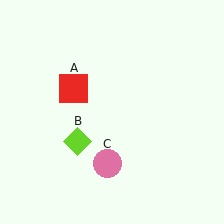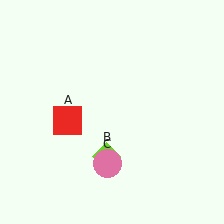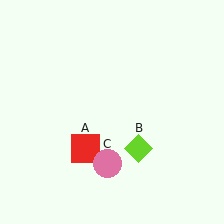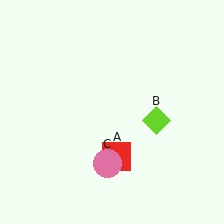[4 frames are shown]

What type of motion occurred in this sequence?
The red square (object A), lime diamond (object B) rotated counterclockwise around the center of the scene.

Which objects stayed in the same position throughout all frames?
Pink circle (object C) remained stationary.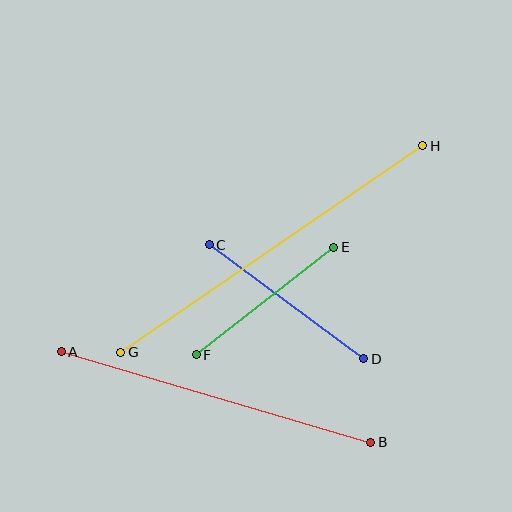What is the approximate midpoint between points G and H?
The midpoint is at approximately (272, 249) pixels.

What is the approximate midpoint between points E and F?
The midpoint is at approximately (265, 301) pixels.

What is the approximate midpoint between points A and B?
The midpoint is at approximately (216, 397) pixels.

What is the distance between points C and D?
The distance is approximately 192 pixels.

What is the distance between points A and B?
The distance is approximately 323 pixels.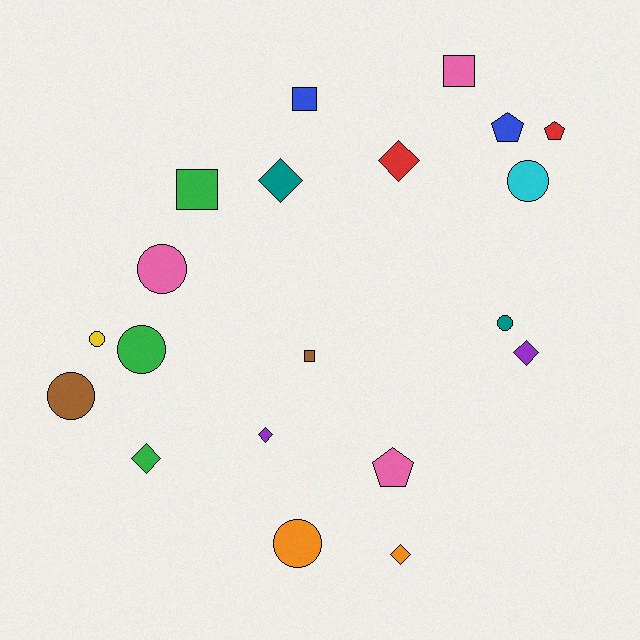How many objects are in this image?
There are 20 objects.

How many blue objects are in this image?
There are 2 blue objects.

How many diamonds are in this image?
There are 6 diamonds.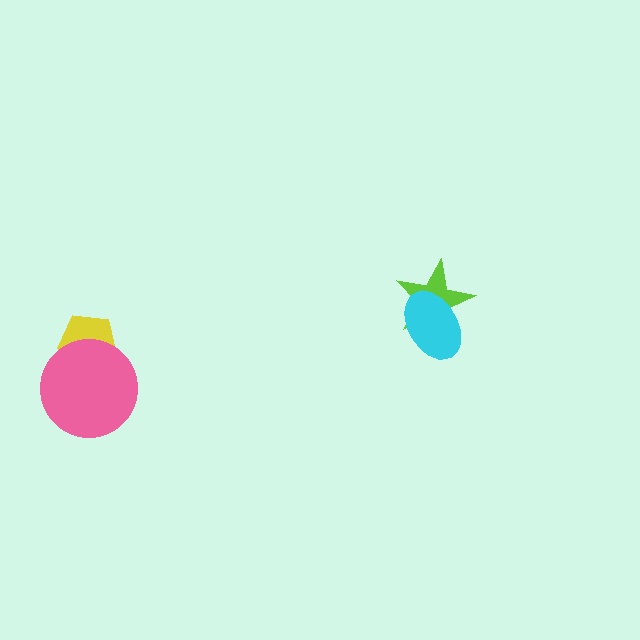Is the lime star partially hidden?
Yes, it is partially covered by another shape.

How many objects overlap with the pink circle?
1 object overlaps with the pink circle.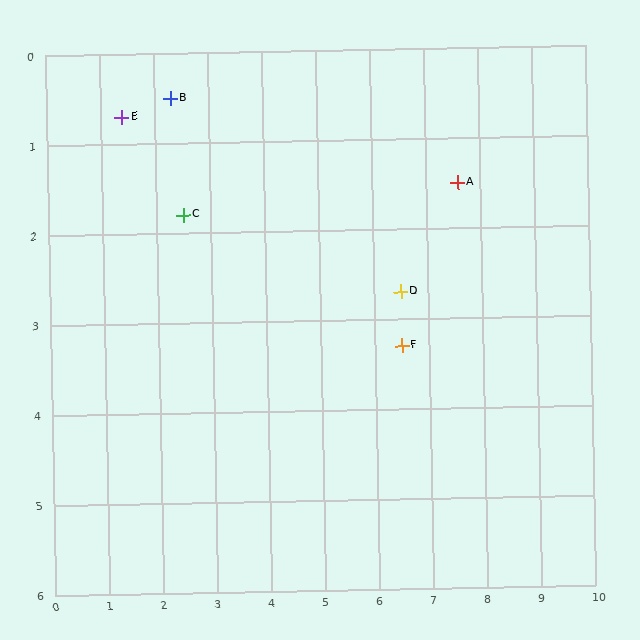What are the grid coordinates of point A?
Point A is at approximately (7.6, 1.5).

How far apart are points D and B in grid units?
Points D and B are about 4.7 grid units apart.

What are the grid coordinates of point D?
Point D is at approximately (6.5, 2.7).